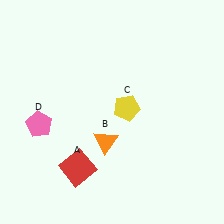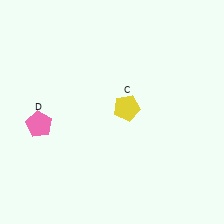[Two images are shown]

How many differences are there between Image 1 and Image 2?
There are 2 differences between the two images.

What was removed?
The orange triangle (B), the red square (A) were removed in Image 2.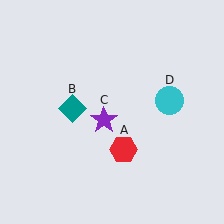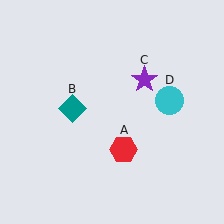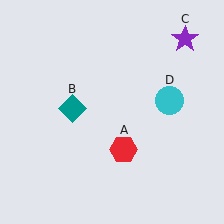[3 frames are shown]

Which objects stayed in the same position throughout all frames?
Red hexagon (object A) and teal diamond (object B) and cyan circle (object D) remained stationary.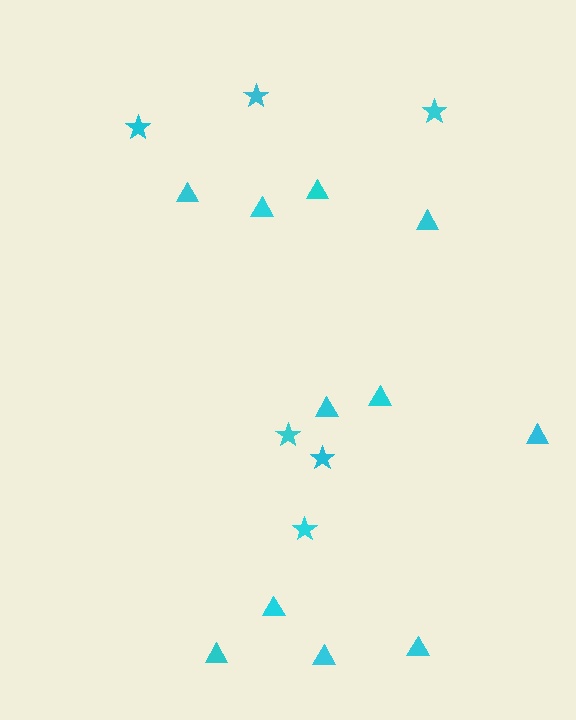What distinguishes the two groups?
There are 2 groups: one group of triangles (11) and one group of stars (6).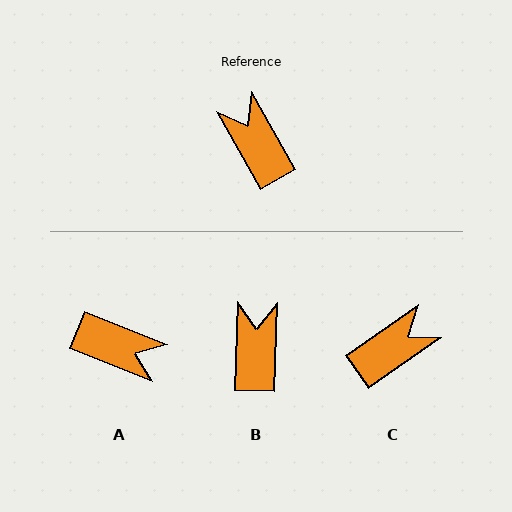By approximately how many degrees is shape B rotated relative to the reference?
Approximately 32 degrees clockwise.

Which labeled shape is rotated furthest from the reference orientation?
A, about 142 degrees away.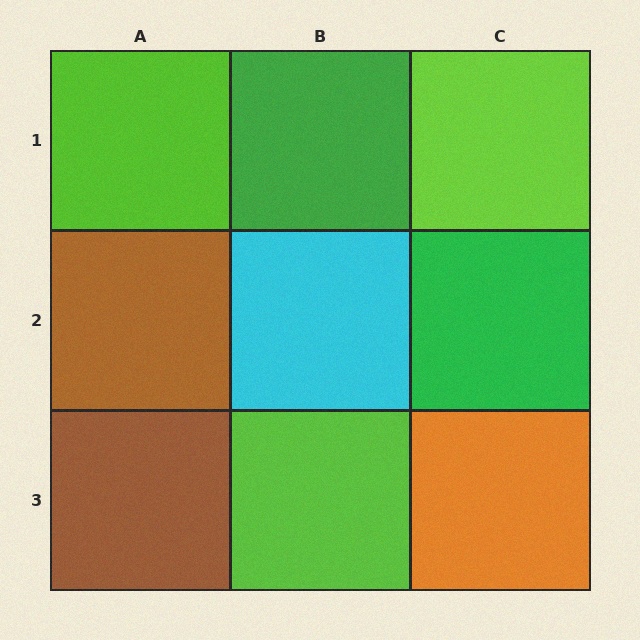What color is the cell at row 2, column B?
Cyan.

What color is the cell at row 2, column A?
Brown.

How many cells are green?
2 cells are green.